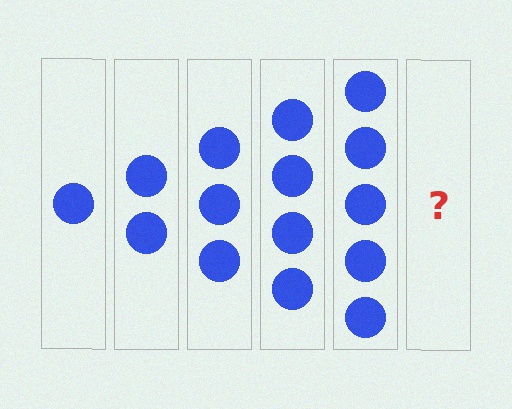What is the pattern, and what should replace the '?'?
The pattern is that each step adds one more circle. The '?' should be 6 circles.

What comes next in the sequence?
The next element should be 6 circles.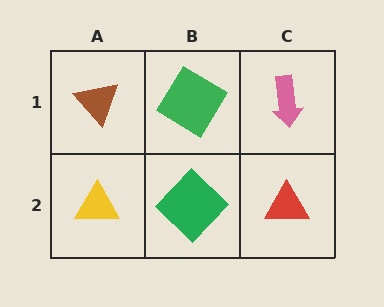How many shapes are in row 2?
3 shapes.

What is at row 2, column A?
A yellow triangle.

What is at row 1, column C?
A pink arrow.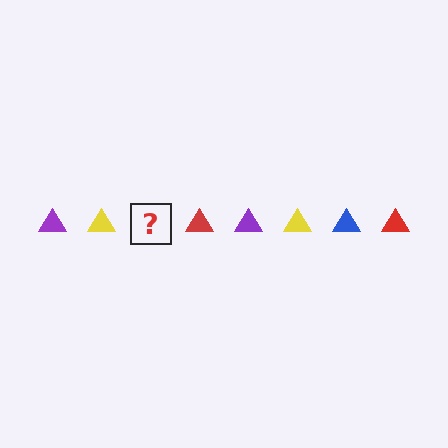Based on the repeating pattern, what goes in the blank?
The blank should be a blue triangle.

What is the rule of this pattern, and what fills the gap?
The rule is that the pattern cycles through purple, yellow, blue, red triangles. The gap should be filled with a blue triangle.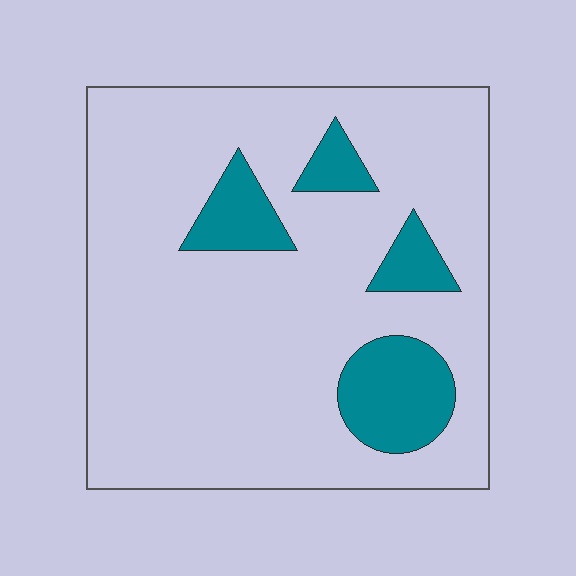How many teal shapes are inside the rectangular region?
4.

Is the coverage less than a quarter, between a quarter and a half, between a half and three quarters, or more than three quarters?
Less than a quarter.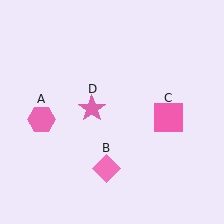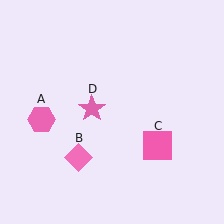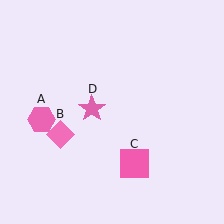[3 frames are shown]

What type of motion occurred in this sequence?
The pink diamond (object B), pink square (object C) rotated clockwise around the center of the scene.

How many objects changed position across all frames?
2 objects changed position: pink diamond (object B), pink square (object C).